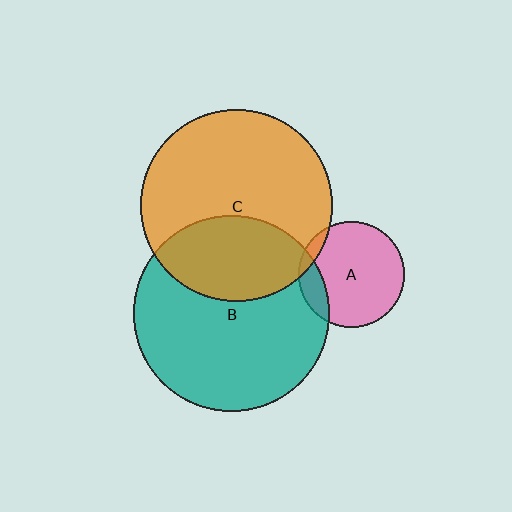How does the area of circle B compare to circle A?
Approximately 3.4 times.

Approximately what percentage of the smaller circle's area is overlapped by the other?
Approximately 5%.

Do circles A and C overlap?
Yes.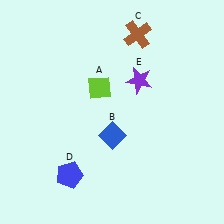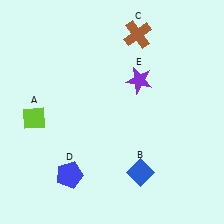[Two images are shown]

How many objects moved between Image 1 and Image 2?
2 objects moved between the two images.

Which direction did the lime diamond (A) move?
The lime diamond (A) moved left.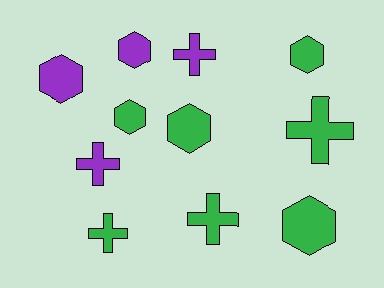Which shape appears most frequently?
Hexagon, with 6 objects.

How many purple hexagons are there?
There are 2 purple hexagons.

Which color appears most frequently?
Green, with 7 objects.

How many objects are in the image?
There are 11 objects.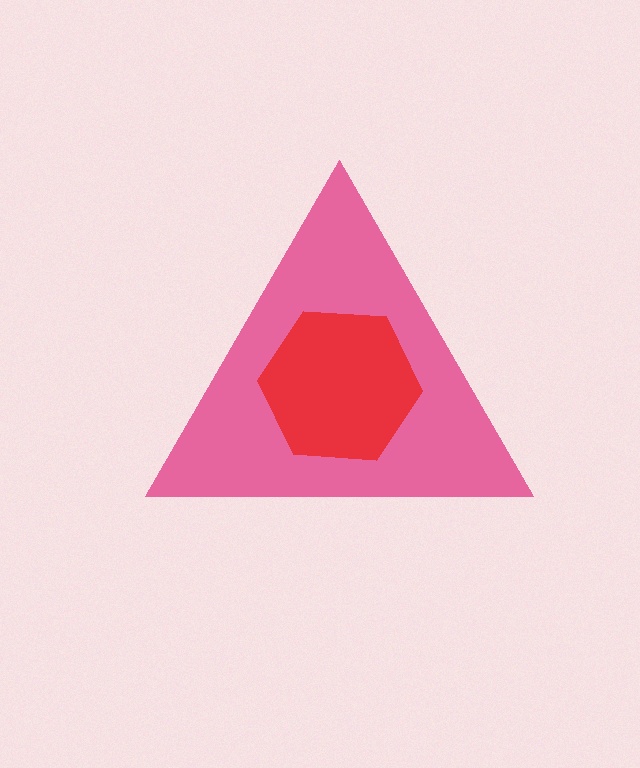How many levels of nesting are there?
2.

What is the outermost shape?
The pink triangle.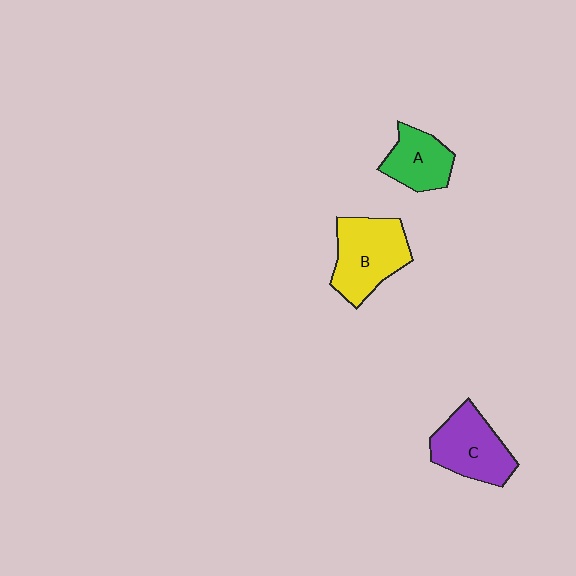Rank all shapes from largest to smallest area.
From largest to smallest: B (yellow), C (purple), A (green).